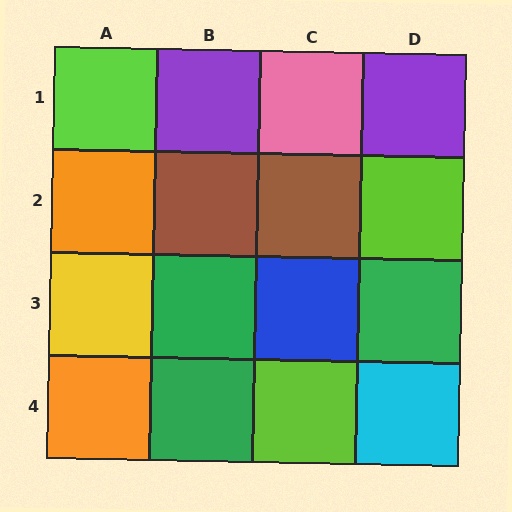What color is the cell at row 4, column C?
Lime.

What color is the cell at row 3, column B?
Green.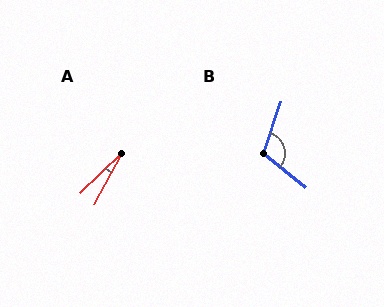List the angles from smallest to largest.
A (17°), B (110°).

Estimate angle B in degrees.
Approximately 110 degrees.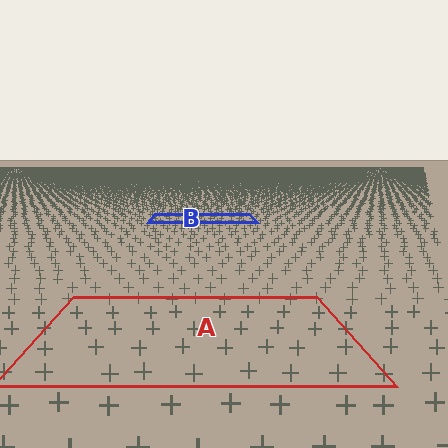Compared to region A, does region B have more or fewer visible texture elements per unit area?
Region B has more texture elements per unit area — they are packed more densely because it is farther away.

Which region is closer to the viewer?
Region A is closer. The texture elements there are larger and more spread out.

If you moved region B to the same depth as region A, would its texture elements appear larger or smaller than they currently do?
They would appear larger. At a closer depth, the same texture elements are projected at a bigger on-screen size.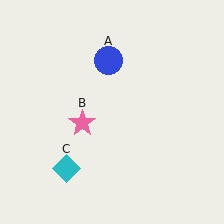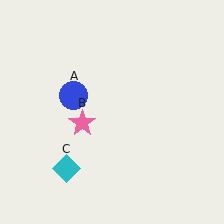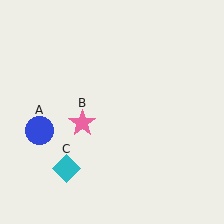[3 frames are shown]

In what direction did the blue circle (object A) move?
The blue circle (object A) moved down and to the left.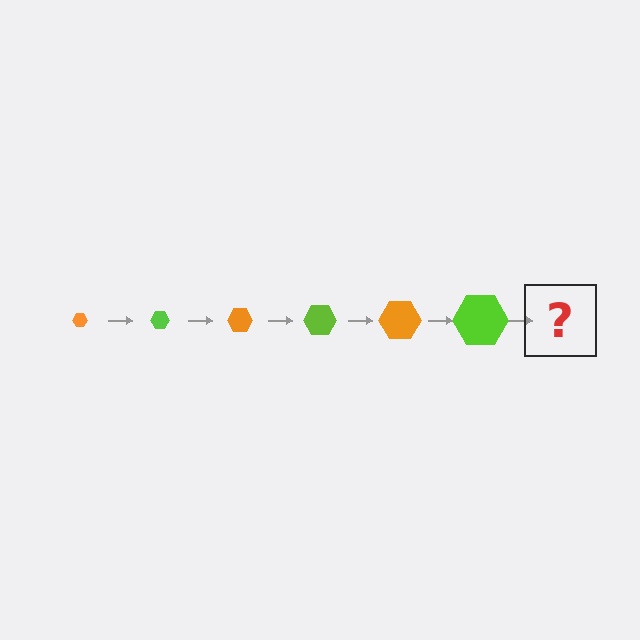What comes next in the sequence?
The next element should be an orange hexagon, larger than the previous one.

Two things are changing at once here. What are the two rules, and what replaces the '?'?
The two rules are that the hexagon grows larger each step and the color cycles through orange and lime. The '?' should be an orange hexagon, larger than the previous one.